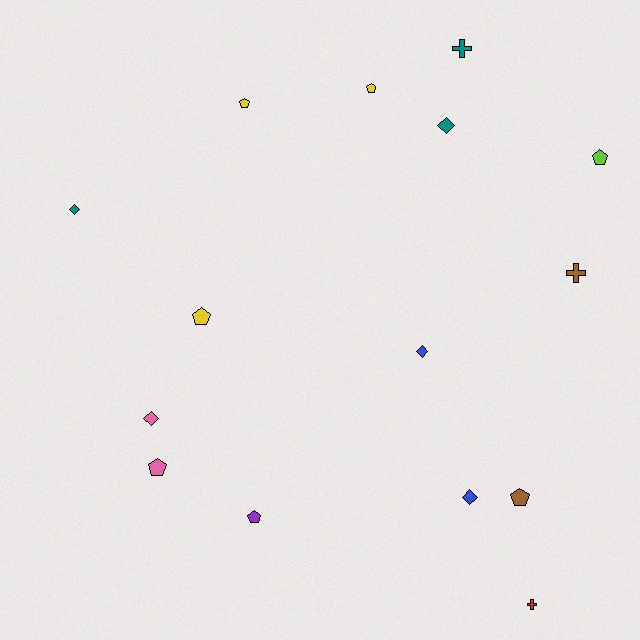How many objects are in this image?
There are 15 objects.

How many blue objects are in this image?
There are 2 blue objects.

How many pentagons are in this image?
There are 7 pentagons.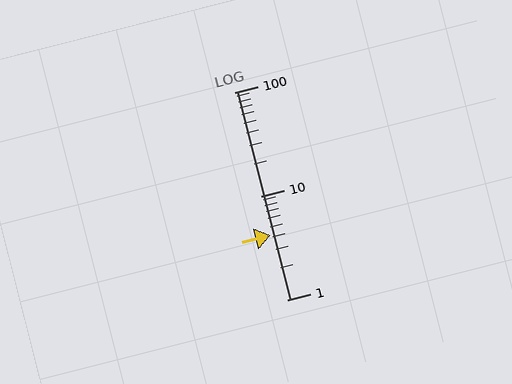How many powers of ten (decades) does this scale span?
The scale spans 2 decades, from 1 to 100.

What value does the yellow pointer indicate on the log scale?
The pointer indicates approximately 4.2.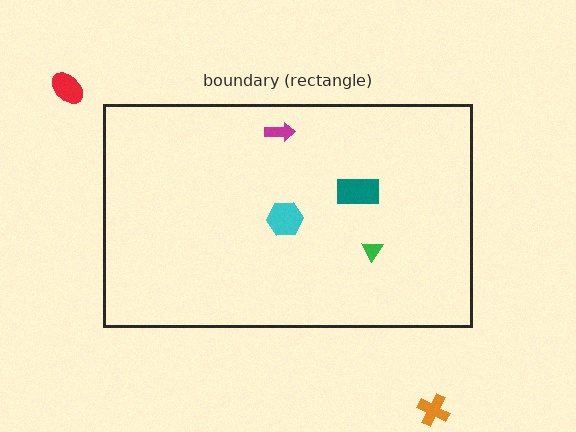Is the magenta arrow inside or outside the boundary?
Inside.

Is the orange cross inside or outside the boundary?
Outside.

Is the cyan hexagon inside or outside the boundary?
Inside.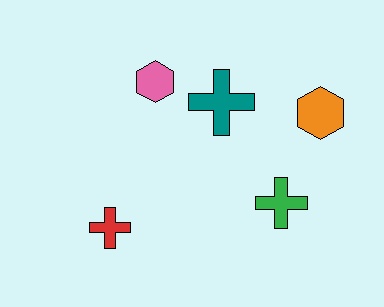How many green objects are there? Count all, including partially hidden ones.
There is 1 green object.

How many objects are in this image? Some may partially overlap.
There are 5 objects.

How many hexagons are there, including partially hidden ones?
There are 2 hexagons.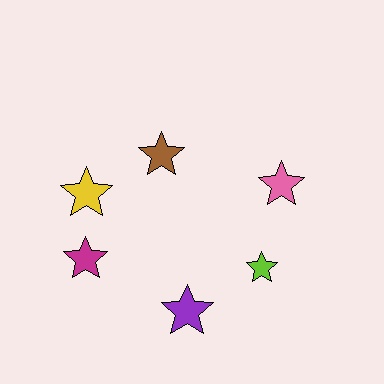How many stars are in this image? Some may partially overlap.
There are 6 stars.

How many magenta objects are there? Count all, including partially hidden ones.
There is 1 magenta object.